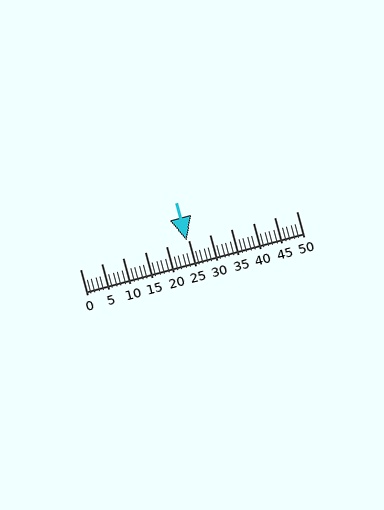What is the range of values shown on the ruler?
The ruler shows values from 0 to 50.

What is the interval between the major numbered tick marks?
The major tick marks are spaced 5 units apart.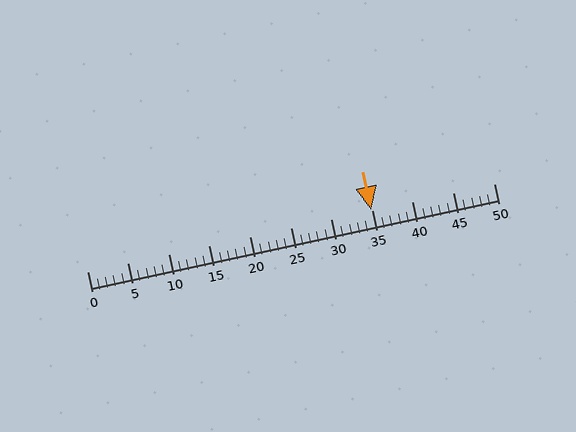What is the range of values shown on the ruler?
The ruler shows values from 0 to 50.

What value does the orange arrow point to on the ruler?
The orange arrow points to approximately 35.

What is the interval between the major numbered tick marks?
The major tick marks are spaced 5 units apart.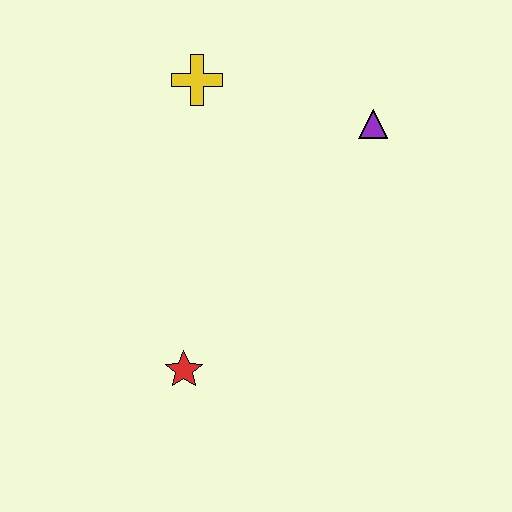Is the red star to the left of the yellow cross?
Yes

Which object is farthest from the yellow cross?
The red star is farthest from the yellow cross.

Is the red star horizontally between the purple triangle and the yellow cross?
No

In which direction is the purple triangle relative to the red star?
The purple triangle is above the red star.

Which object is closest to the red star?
The yellow cross is closest to the red star.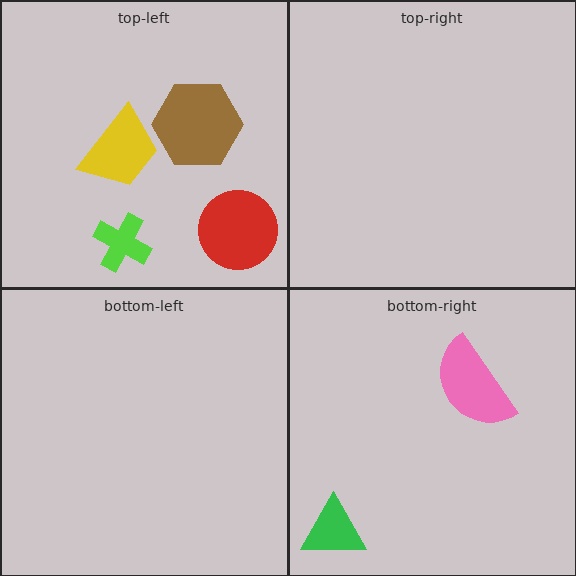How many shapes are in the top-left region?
4.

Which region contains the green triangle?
The bottom-right region.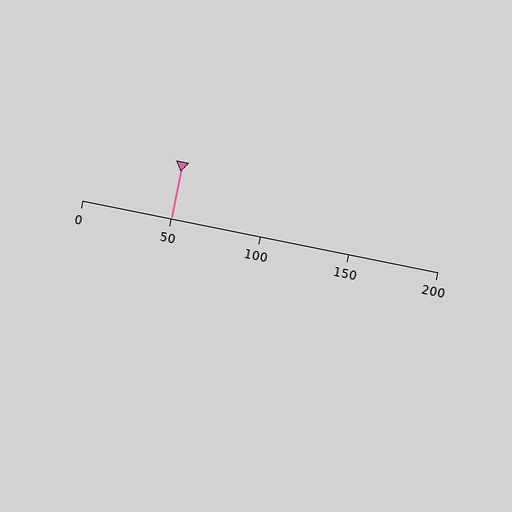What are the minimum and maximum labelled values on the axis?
The axis runs from 0 to 200.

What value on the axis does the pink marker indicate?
The marker indicates approximately 50.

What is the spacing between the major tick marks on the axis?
The major ticks are spaced 50 apart.